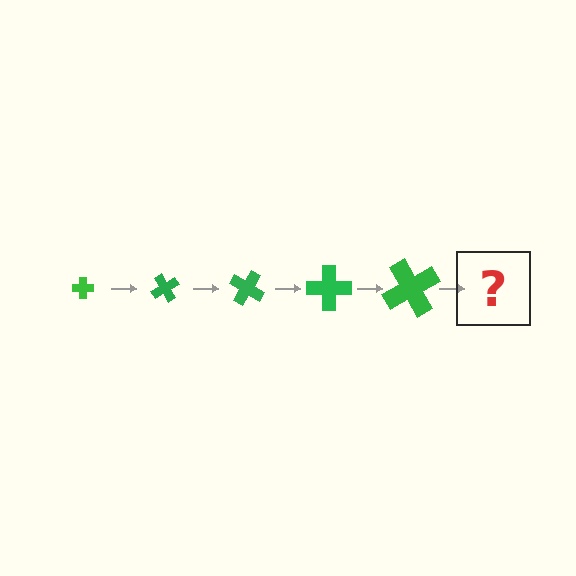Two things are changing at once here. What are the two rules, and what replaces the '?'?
The two rules are that the cross grows larger each step and it rotates 60 degrees each step. The '?' should be a cross, larger than the previous one and rotated 300 degrees from the start.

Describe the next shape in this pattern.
It should be a cross, larger than the previous one and rotated 300 degrees from the start.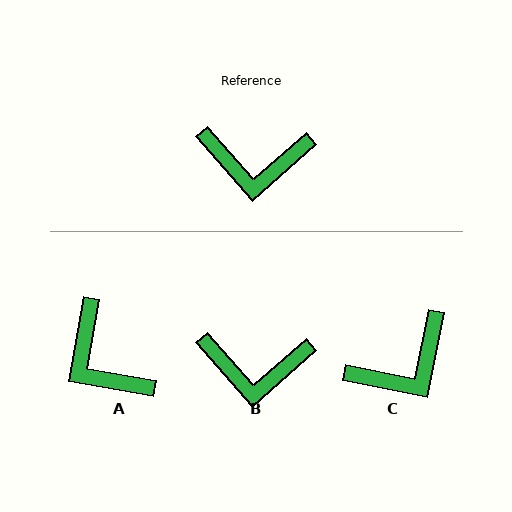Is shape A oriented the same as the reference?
No, it is off by about 51 degrees.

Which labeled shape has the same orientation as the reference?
B.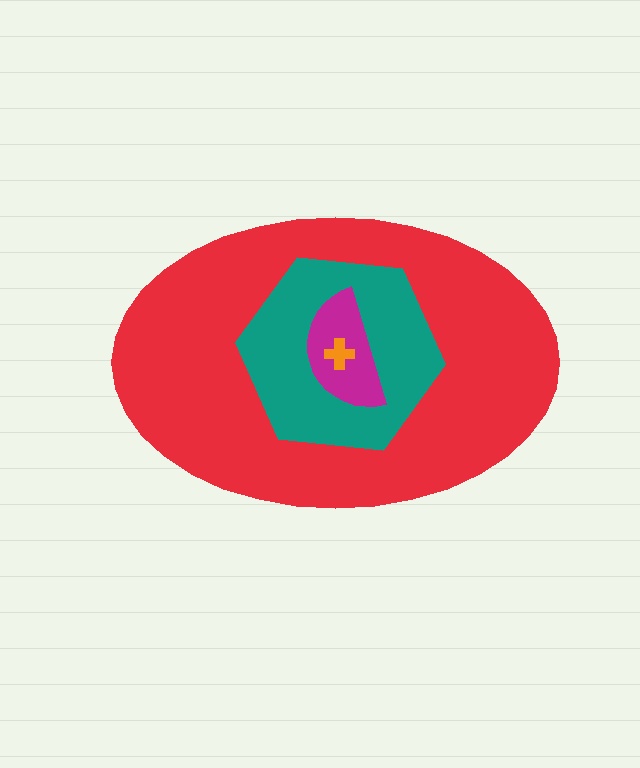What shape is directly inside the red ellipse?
The teal hexagon.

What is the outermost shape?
The red ellipse.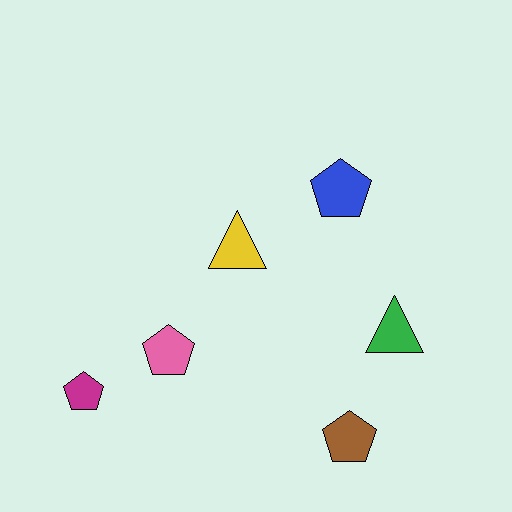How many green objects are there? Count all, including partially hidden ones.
There is 1 green object.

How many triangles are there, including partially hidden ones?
There are 2 triangles.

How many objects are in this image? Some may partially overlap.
There are 6 objects.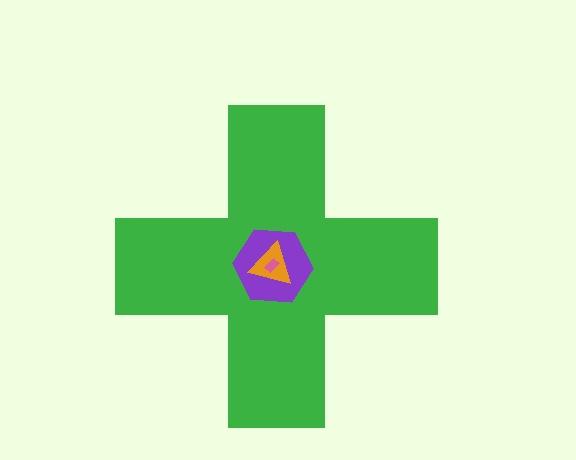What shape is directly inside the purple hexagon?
The orange triangle.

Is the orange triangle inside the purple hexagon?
Yes.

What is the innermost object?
The pink rectangle.